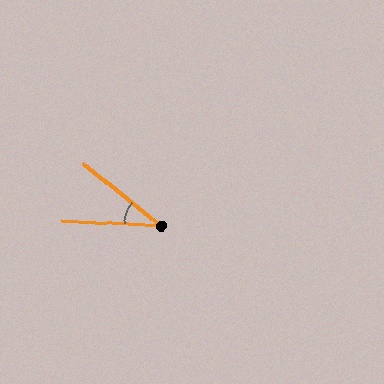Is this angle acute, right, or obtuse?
It is acute.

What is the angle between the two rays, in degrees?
Approximately 36 degrees.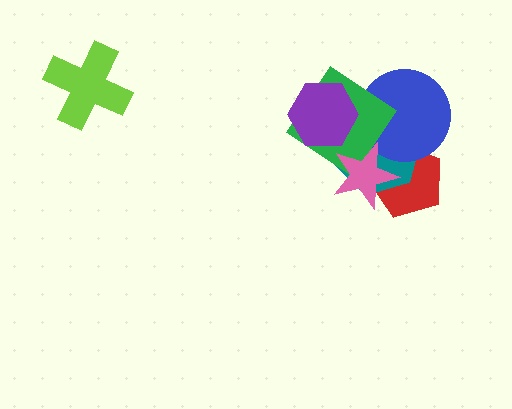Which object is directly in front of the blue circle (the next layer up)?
The green diamond is directly in front of the blue circle.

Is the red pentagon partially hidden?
Yes, it is partially covered by another shape.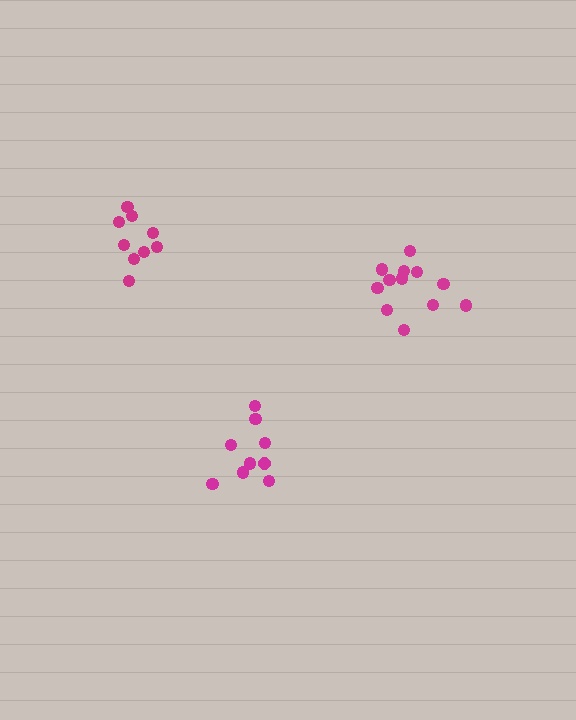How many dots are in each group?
Group 1: 9 dots, Group 2: 9 dots, Group 3: 12 dots (30 total).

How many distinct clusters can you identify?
There are 3 distinct clusters.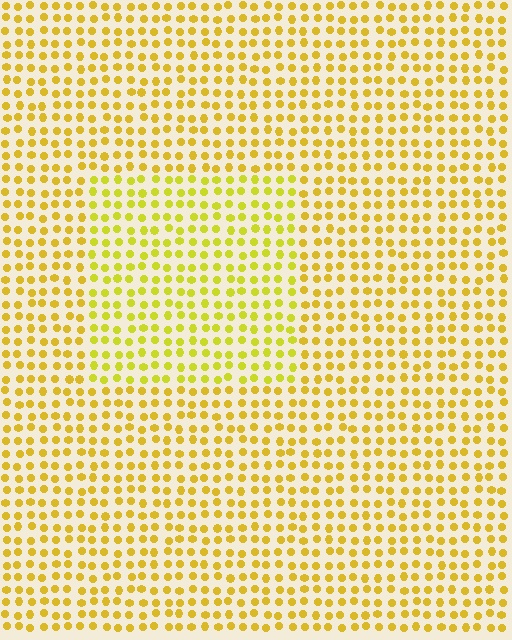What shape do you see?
I see a rectangle.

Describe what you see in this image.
The image is filled with small yellow elements in a uniform arrangement. A rectangle-shaped region is visible where the elements are tinted to a slightly different hue, forming a subtle color boundary.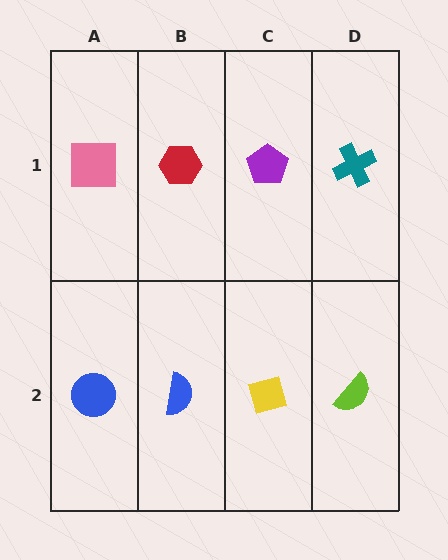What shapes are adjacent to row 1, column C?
A yellow diamond (row 2, column C), a red hexagon (row 1, column B), a teal cross (row 1, column D).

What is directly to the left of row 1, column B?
A pink square.